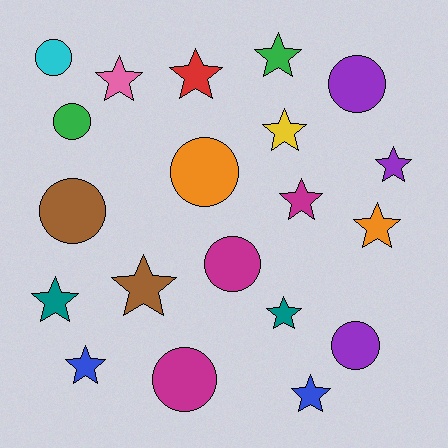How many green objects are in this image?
There are 2 green objects.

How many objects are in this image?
There are 20 objects.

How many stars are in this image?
There are 12 stars.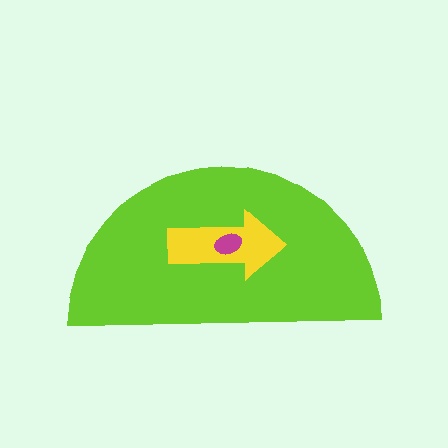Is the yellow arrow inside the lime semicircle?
Yes.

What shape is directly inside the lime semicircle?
The yellow arrow.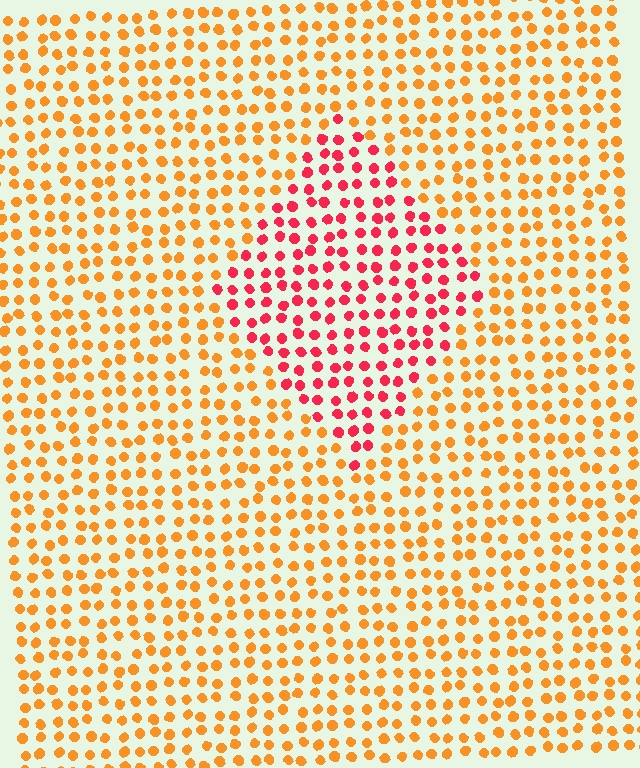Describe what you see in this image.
The image is filled with small orange elements in a uniform arrangement. A diamond-shaped region is visible where the elements are tinted to a slightly different hue, forming a subtle color boundary.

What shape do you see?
I see a diamond.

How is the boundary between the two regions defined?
The boundary is defined purely by a slight shift in hue (about 43 degrees). Spacing, size, and orientation are identical on both sides.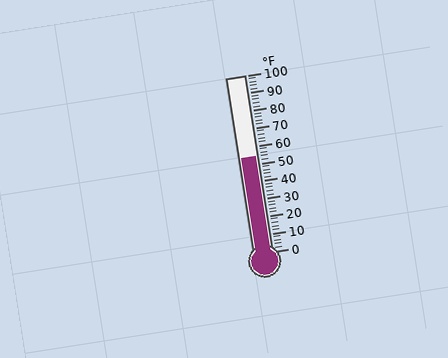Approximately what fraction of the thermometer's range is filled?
The thermometer is filled to approximately 55% of its range.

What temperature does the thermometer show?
The thermometer shows approximately 54°F.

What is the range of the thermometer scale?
The thermometer scale ranges from 0°F to 100°F.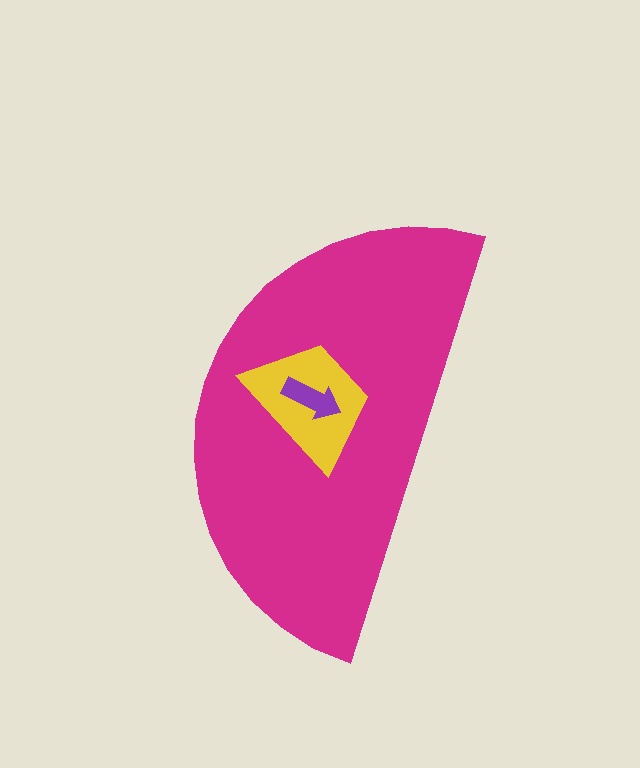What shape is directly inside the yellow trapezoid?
The purple arrow.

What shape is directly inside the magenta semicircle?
The yellow trapezoid.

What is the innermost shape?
The purple arrow.